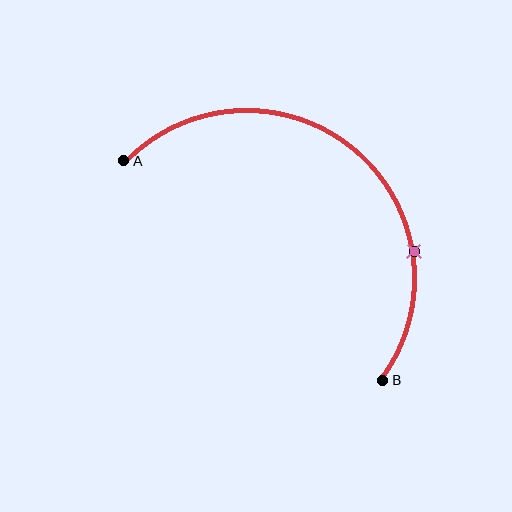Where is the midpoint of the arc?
The arc midpoint is the point on the curve farthest from the straight line joining A and B. It sits above and to the right of that line.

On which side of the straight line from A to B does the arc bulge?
The arc bulges above and to the right of the straight line connecting A and B.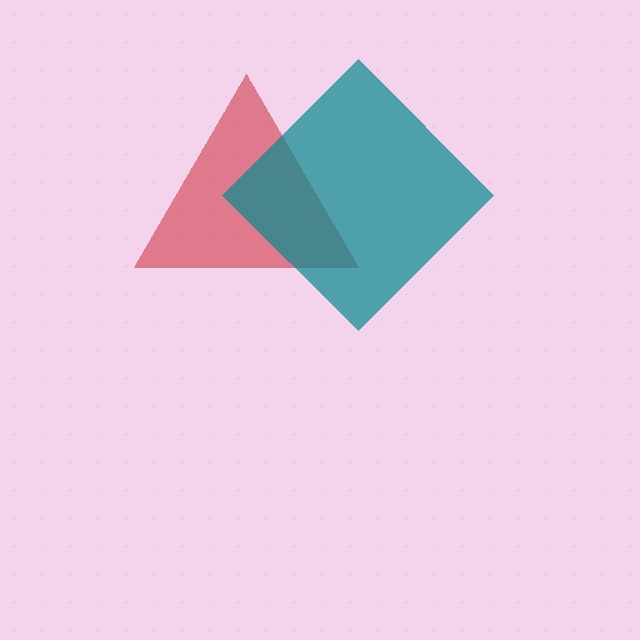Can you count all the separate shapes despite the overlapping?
Yes, there are 2 separate shapes.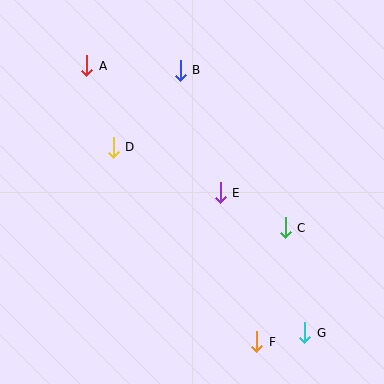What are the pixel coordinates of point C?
Point C is at (285, 228).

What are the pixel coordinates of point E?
Point E is at (220, 193).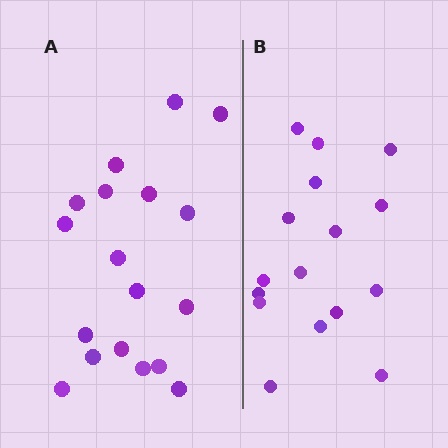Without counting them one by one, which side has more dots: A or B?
Region A (the left region) has more dots.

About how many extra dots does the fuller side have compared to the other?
Region A has just a few more — roughly 2 or 3 more dots than region B.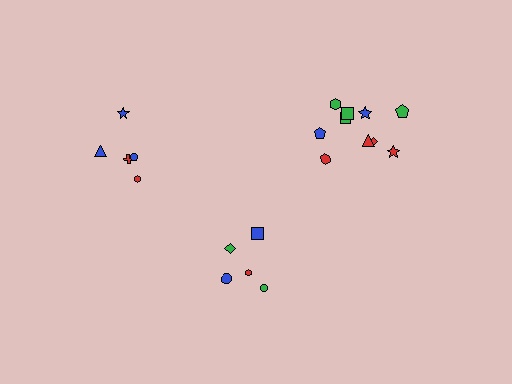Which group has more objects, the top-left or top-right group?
The top-right group.